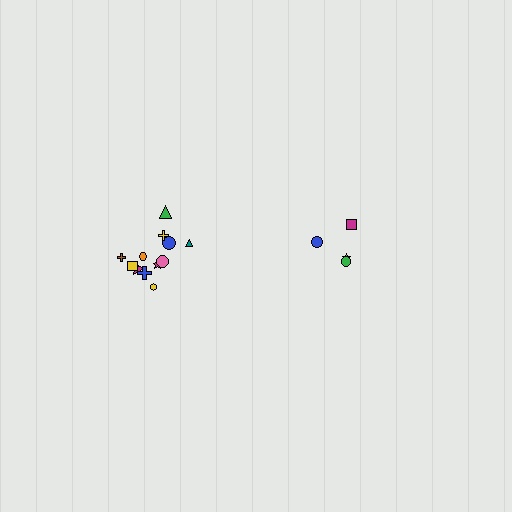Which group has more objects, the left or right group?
The left group.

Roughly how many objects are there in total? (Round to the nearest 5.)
Roughly 15 objects in total.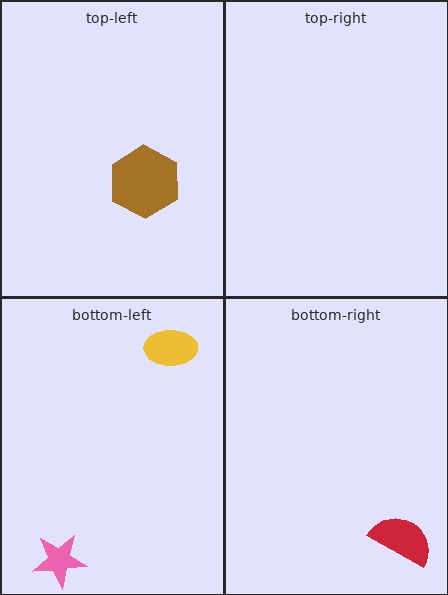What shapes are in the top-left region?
The brown hexagon.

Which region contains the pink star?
The bottom-left region.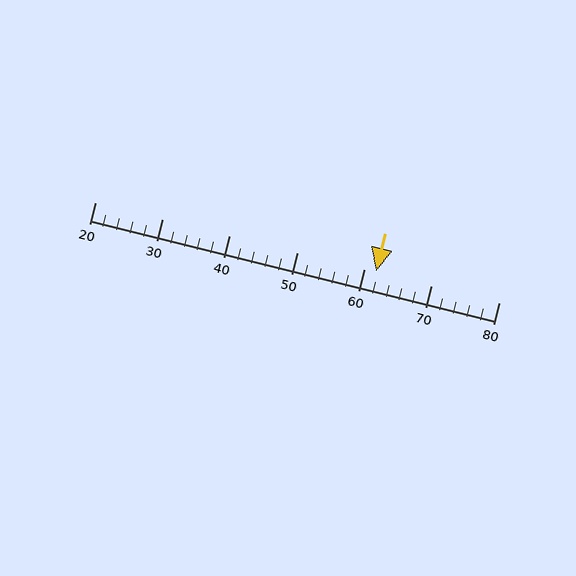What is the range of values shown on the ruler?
The ruler shows values from 20 to 80.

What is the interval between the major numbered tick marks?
The major tick marks are spaced 10 units apart.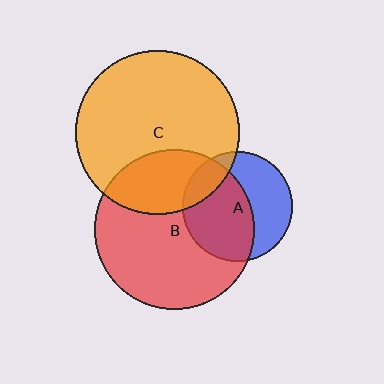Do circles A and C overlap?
Yes.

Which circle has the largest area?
Circle C (orange).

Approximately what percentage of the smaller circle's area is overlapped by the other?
Approximately 15%.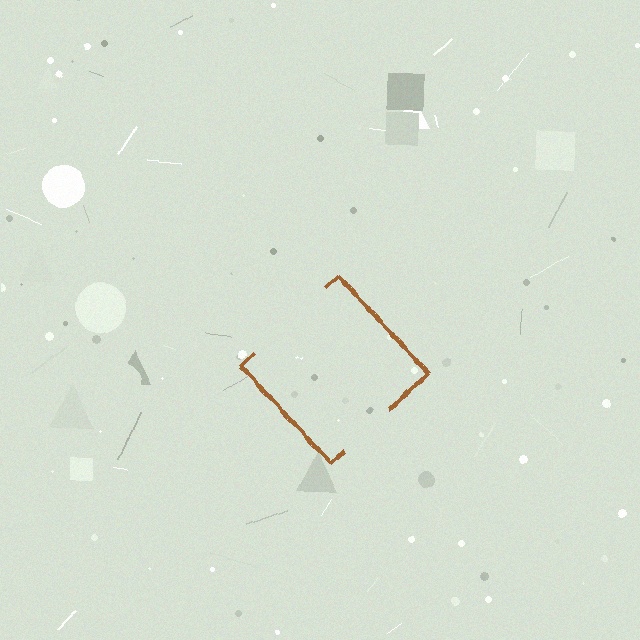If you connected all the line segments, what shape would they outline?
They would outline a diamond.